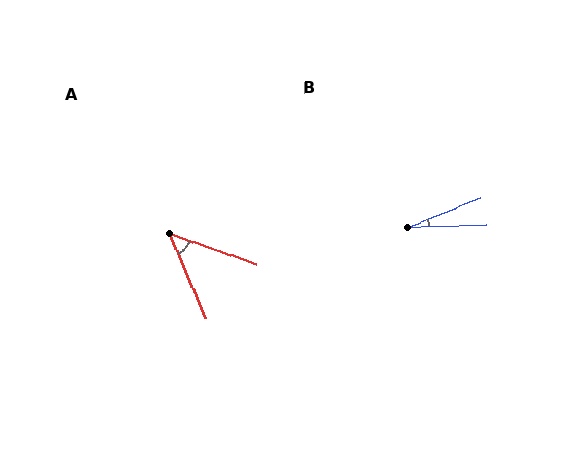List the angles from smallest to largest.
B (20°), A (47°).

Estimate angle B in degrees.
Approximately 20 degrees.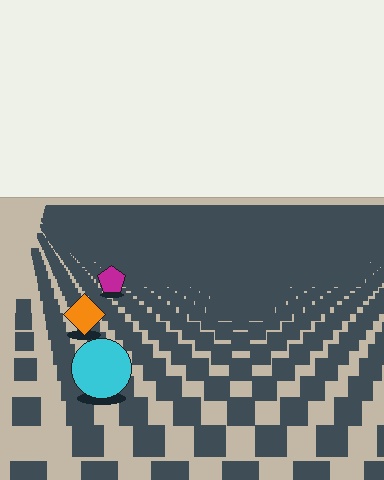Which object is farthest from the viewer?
The magenta pentagon is farthest from the viewer. It appears smaller and the ground texture around it is denser.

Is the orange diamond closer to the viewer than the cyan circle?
No. The cyan circle is closer — you can tell from the texture gradient: the ground texture is coarser near it.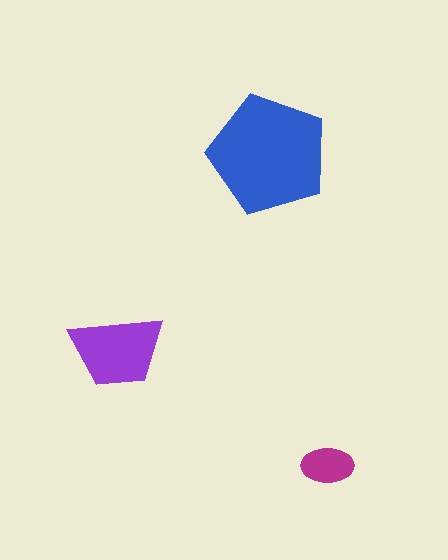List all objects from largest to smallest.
The blue pentagon, the purple trapezoid, the magenta ellipse.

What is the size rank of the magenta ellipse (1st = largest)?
3rd.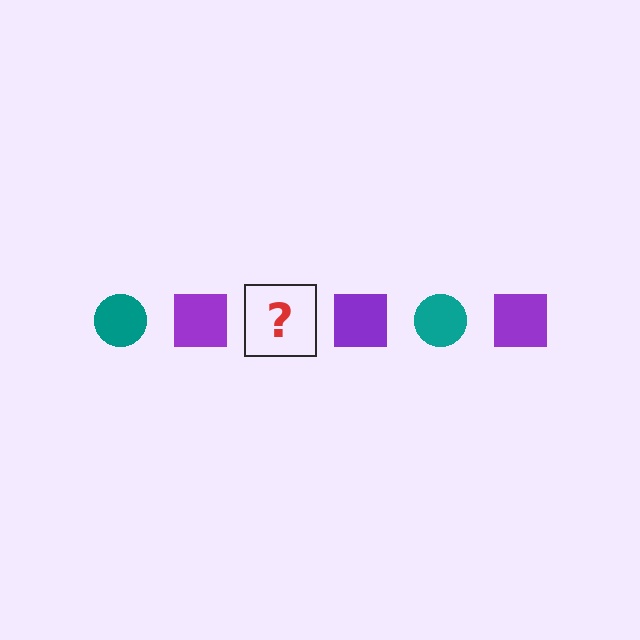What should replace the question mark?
The question mark should be replaced with a teal circle.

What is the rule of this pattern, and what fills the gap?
The rule is that the pattern alternates between teal circle and purple square. The gap should be filled with a teal circle.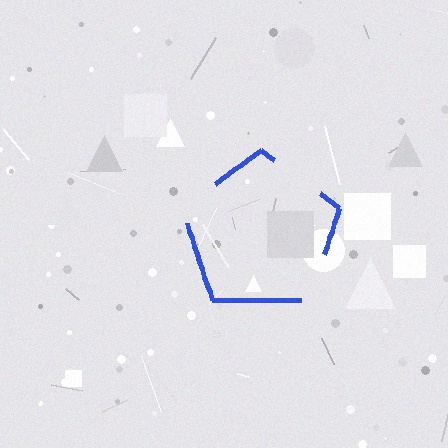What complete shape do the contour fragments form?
The contour fragments form a pentagon.